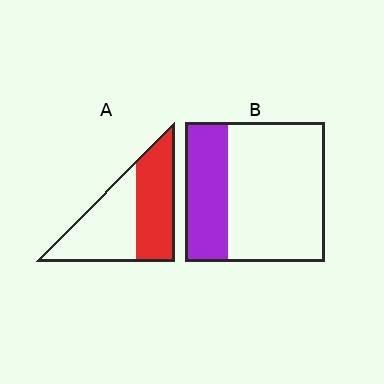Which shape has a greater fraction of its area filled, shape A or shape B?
Shape A.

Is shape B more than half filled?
No.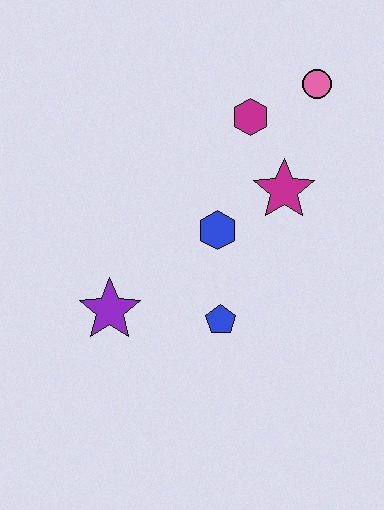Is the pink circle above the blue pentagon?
Yes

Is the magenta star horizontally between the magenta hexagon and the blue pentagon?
No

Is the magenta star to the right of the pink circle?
No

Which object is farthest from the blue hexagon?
The pink circle is farthest from the blue hexagon.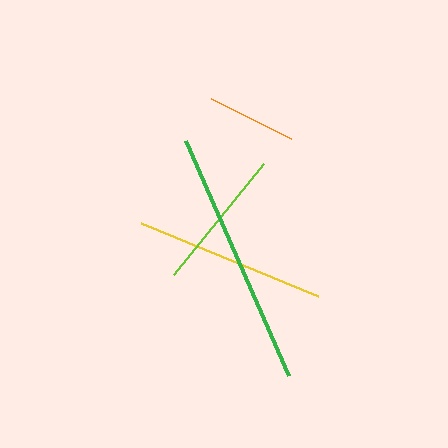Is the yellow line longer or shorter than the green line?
The green line is longer than the yellow line.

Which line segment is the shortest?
The orange line is the shortest at approximately 90 pixels.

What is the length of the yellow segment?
The yellow segment is approximately 192 pixels long.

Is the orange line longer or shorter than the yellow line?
The yellow line is longer than the orange line.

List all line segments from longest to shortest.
From longest to shortest: green, yellow, lime, orange.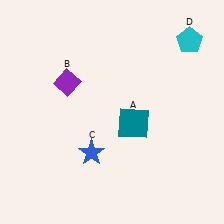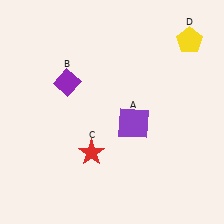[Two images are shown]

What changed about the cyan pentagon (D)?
In Image 1, D is cyan. In Image 2, it changed to yellow.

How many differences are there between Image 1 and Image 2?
There are 3 differences between the two images.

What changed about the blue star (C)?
In Image 1, C is blue. In Image 2, it changed to red.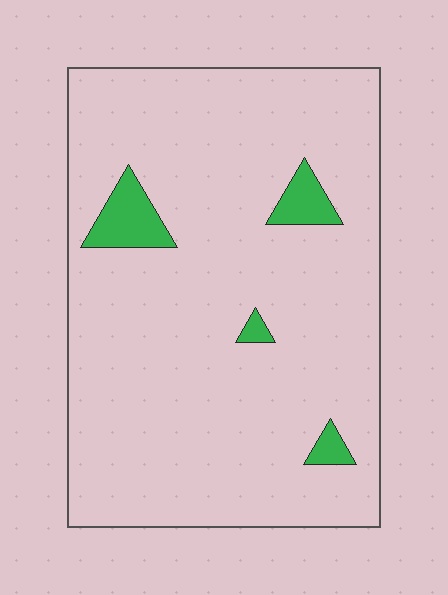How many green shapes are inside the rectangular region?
4.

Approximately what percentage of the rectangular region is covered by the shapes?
Approximately 5%.